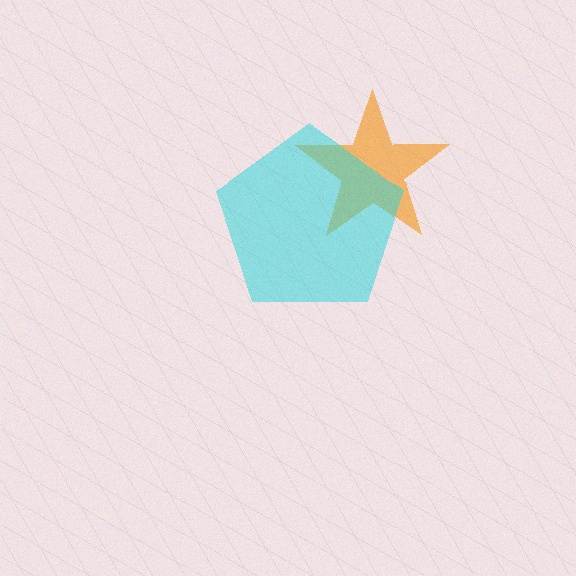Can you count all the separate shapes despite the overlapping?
Yes, there are 2 separate shapes.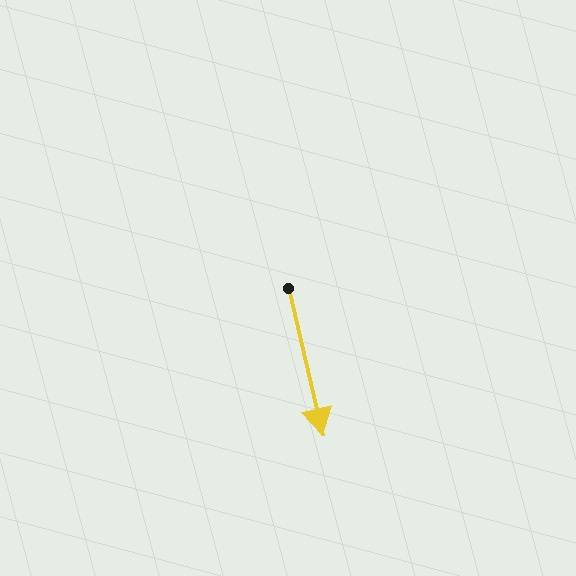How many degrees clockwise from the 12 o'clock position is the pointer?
Approximately 167 degrees.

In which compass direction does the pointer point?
South.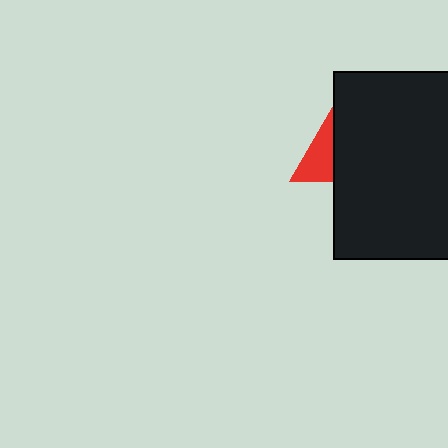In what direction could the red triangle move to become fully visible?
The red triangle could move left. That would shift it out from behind the black rectangle entirely.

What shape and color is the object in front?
The object in front is a black rectangle.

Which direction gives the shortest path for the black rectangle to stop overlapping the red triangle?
Moving right gives the shortest separation.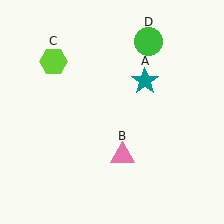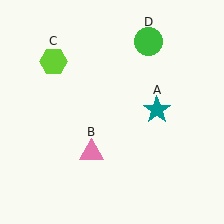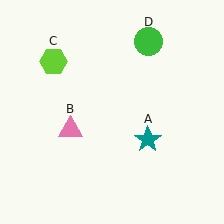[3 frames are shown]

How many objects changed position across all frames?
2 objects changed position: teal star (object A), pink triangle (object B).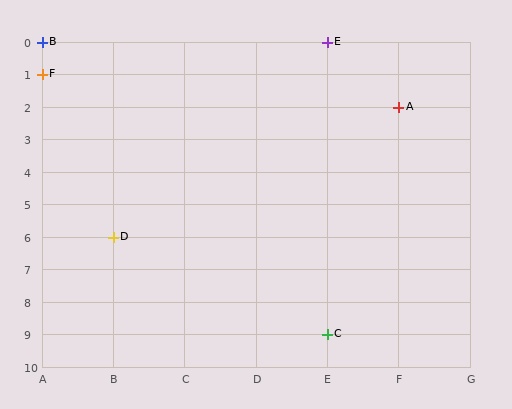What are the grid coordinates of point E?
Point E is at grid coordinates (E, 0).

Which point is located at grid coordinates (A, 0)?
Point B is at (A, 0).